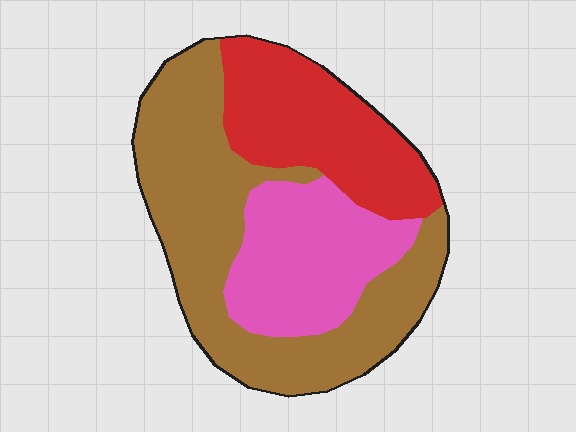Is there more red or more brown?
Brown.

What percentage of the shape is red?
Red takes up about one quarter (1/4) of the shape.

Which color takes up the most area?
Brown, at roughly 50%.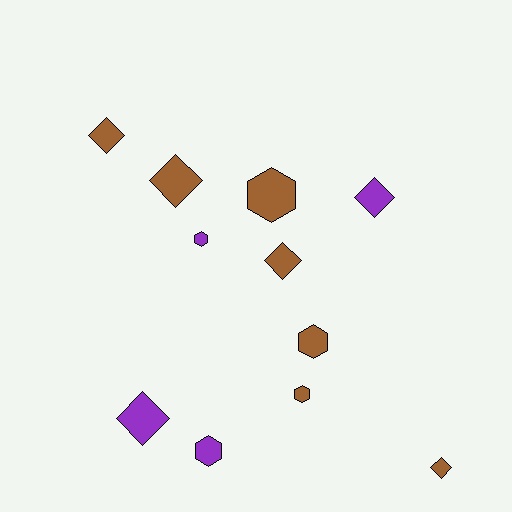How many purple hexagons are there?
There are 2 purple hexagons.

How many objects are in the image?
There are 11 objects.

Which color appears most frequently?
Brown, with 7 objects.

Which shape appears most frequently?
Diamond, with 6 objects.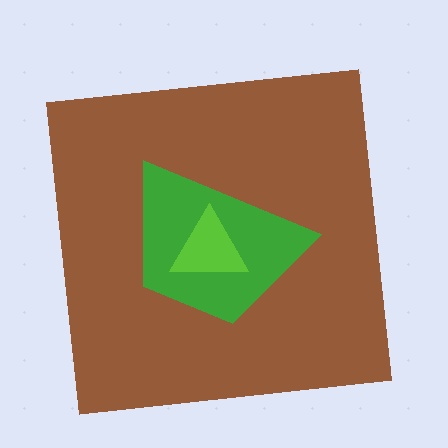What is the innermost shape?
The lime triangle.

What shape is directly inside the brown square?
The green trapezoid.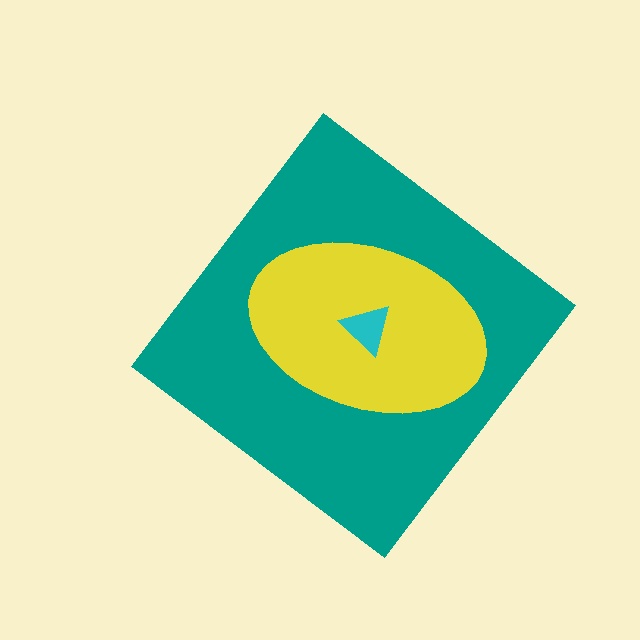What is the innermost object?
The cyan triangle.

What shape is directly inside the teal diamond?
The yellow ellipse.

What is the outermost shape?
The teal diamond.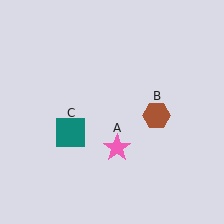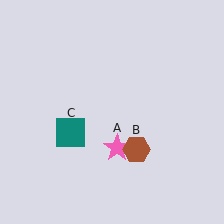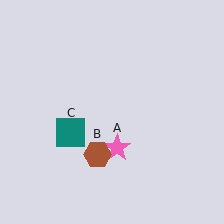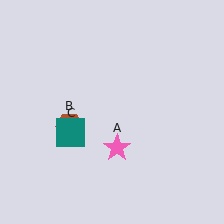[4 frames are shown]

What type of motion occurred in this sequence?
The brown hexagon (object B) rotated clockwise around the center of the scene.